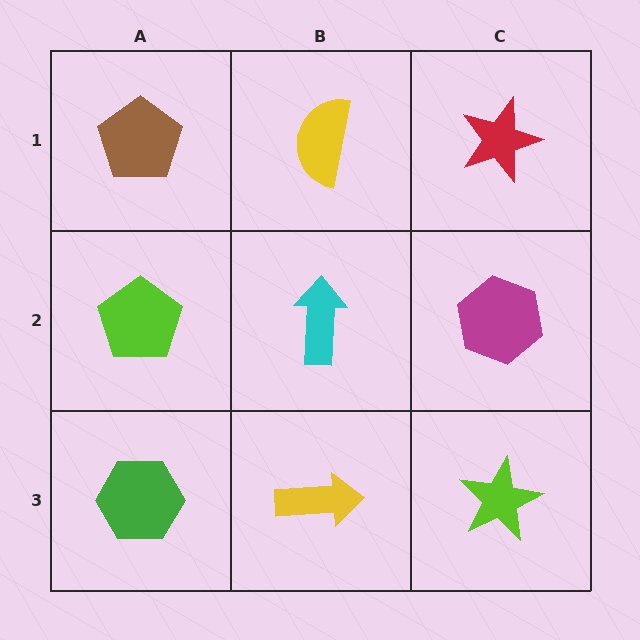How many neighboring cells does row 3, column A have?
2.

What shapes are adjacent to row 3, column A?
A lime pentagon (row 2, column A), a yellow arrow (row 3, column B).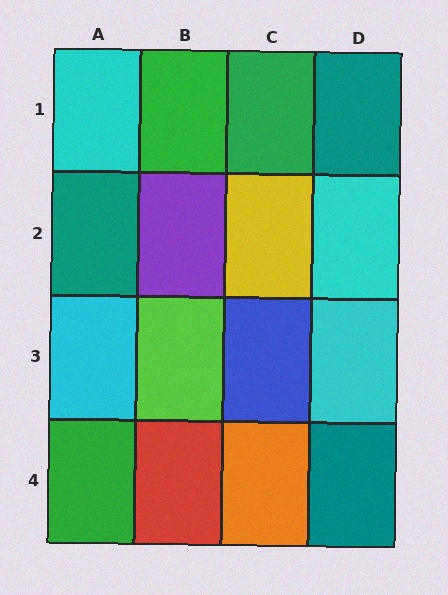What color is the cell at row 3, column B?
Lime.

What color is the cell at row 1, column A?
Cyan.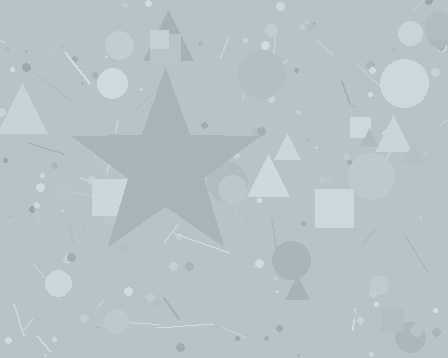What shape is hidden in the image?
A star is hidden in the image.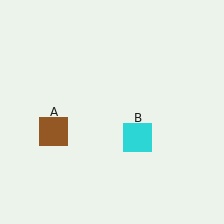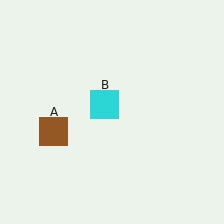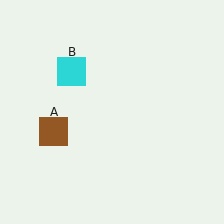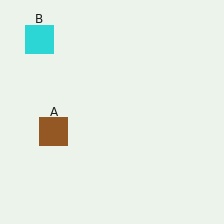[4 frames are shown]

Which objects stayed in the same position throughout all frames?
Brown square (object A) remained stationary.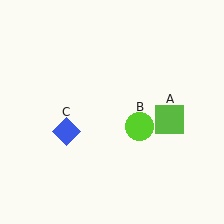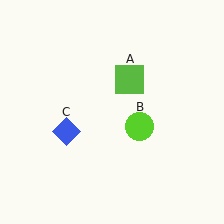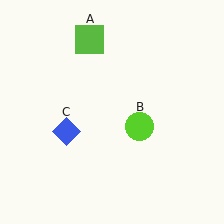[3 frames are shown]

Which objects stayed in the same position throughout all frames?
Lime circle (object B) and blue diamond (object C) remained stationary.